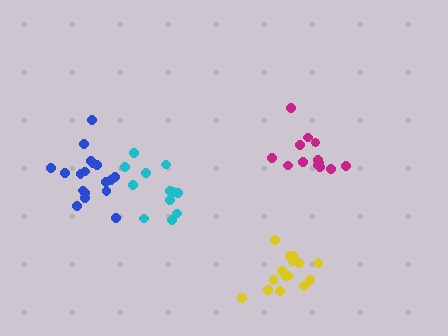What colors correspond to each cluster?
The clusters are colored: magenta, blue, cyan, yellow.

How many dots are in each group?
Group 1: 14 dots, Group 2: 18 dots, Group 3: 12 dots, Group 4: 15 dots (59 total).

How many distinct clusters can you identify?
There are 4 distinct clusters.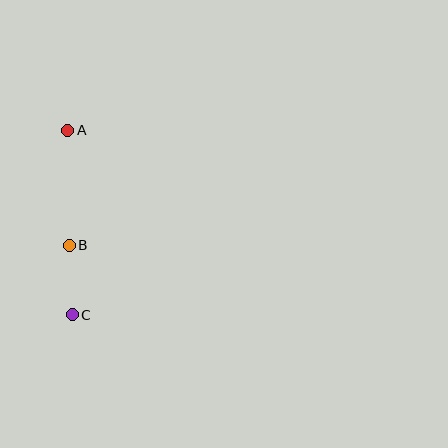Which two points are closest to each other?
Points B and C are closest to each other.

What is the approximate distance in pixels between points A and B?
The distance between A and B is approximately 115 pixels.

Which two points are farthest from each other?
Points A and C are farthest from each other.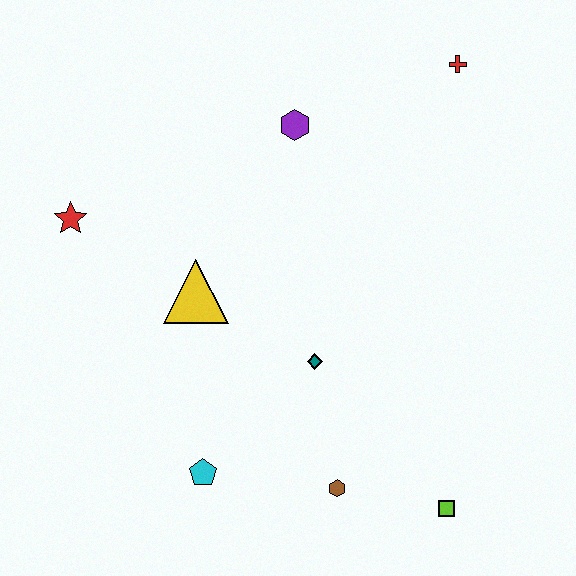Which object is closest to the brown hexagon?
The lime square is closest to the brown hexagon.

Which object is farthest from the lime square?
The red star is farthest from the lime square.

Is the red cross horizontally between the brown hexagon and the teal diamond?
No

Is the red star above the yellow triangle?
Yes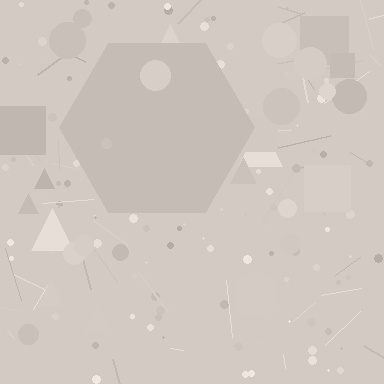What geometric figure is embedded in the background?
A hexagon is embedded in the background.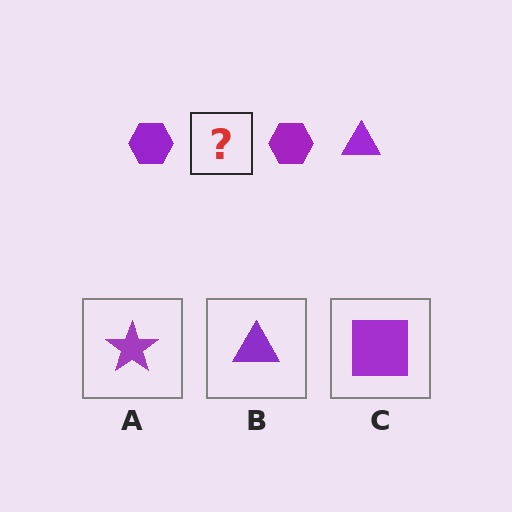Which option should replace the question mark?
Option B.